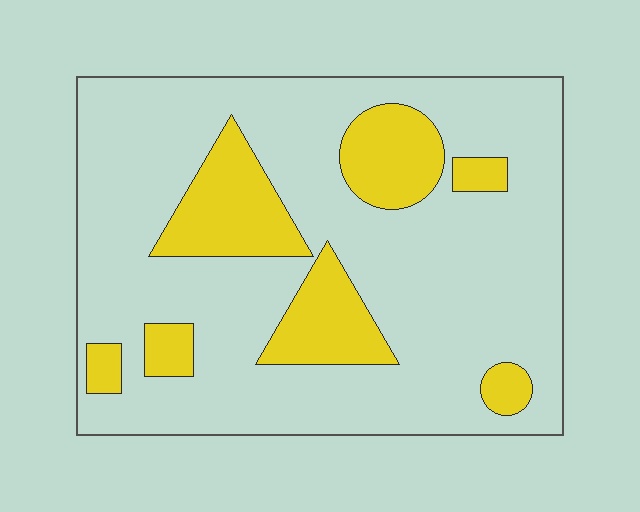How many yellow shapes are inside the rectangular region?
7.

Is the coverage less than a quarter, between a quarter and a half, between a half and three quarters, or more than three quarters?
Less than a quarter.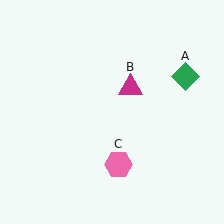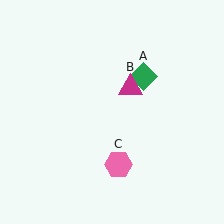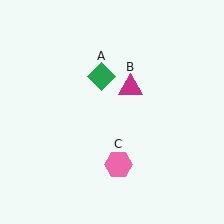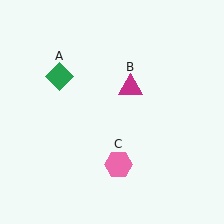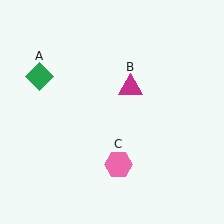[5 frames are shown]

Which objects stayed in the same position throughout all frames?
Magenta triangle (object B) and pink hexagon (object C) remained stationary.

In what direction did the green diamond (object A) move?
The green diamond (object A) moved left.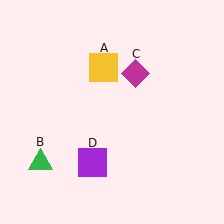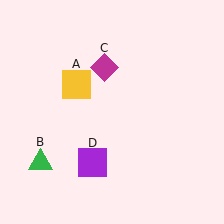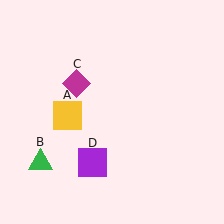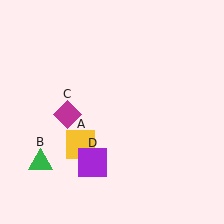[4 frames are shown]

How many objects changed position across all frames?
2 objects changed position: yellow square (object A), magenta diamond (object C).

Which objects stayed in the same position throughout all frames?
Green triangle (object B) and purple square (object D) remained stationary.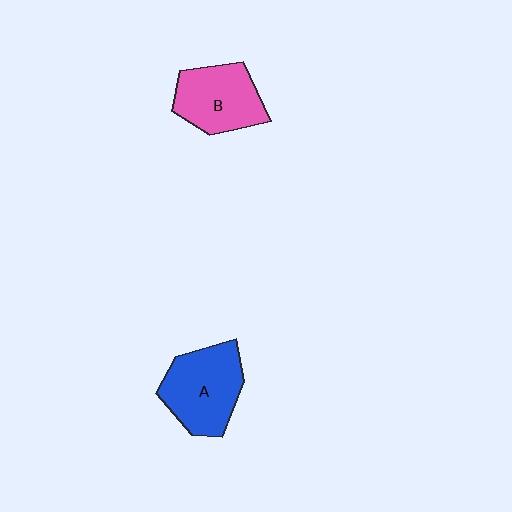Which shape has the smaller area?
Shape B (pink).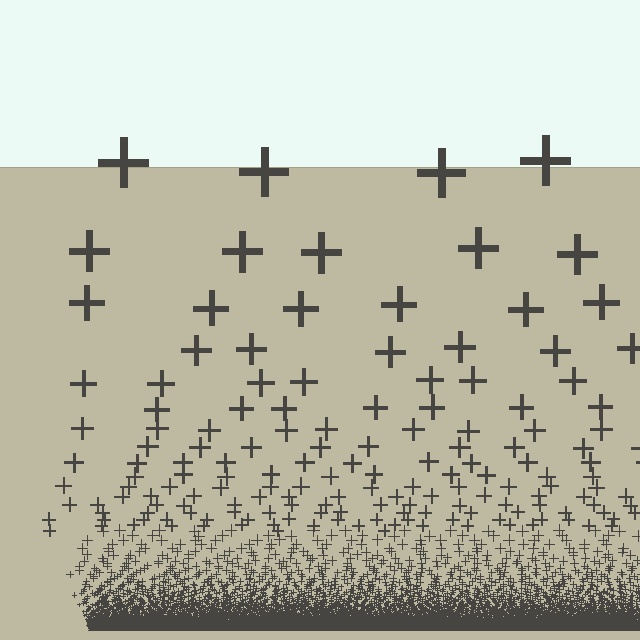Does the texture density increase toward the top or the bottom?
Density increases toward the bottom.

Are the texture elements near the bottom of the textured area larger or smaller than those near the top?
Smaller. The gradient is inverted — elements near the bottom are smaller and denser.